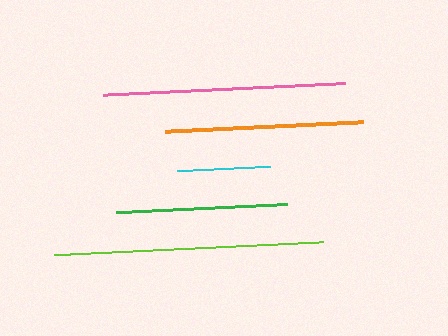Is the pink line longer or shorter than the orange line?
The pink line is longer than the orange line.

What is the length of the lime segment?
The lime segment is approximately 269 pixels long.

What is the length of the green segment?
The green segment is approximately 172 pixels long.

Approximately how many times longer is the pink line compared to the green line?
The pink line is approximately 1.4 times the length of the green line.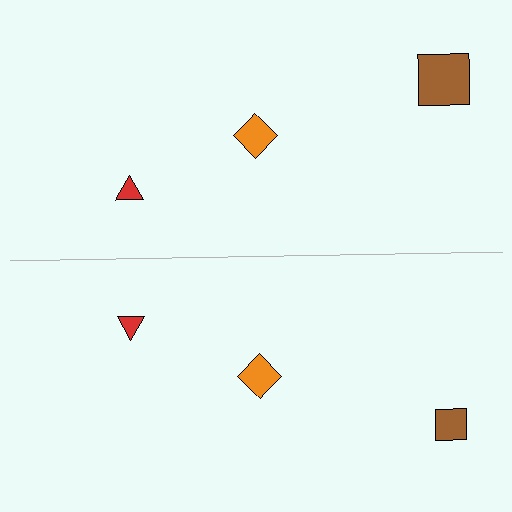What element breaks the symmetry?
The brown square on the bottom side has a different size than its mirror counterpart.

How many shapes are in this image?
There are 6 shapes in this image.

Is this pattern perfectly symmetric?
No, the pattern is not perfectly symmetric. The brown square on the bottom side has a different size than its mirror counterpart.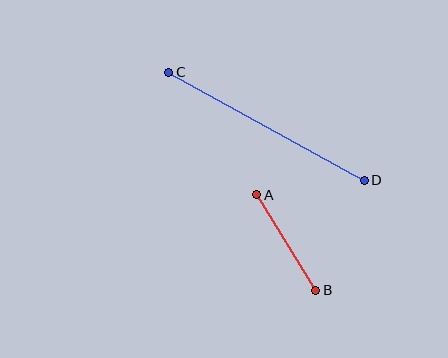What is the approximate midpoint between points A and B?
The midpoint is at approximately (286, 242) pixels.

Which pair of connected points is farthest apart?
Points C and D are farthest apart.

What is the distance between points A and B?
The distance is approximately 112 pixels.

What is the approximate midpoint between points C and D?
The midpoint is at approximately (266, 126) pixels.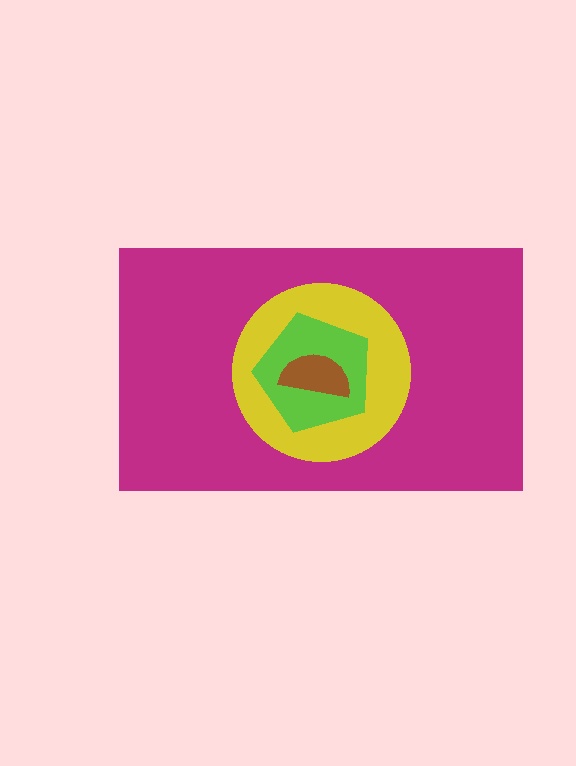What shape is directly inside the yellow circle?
The lime pentagon.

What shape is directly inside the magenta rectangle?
The yellow circle.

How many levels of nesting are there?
4.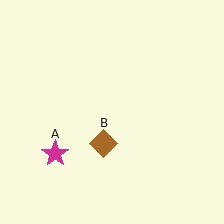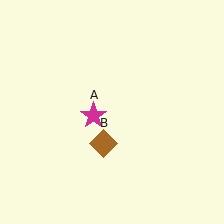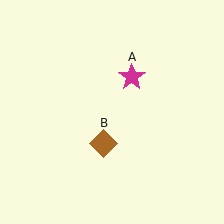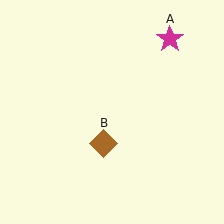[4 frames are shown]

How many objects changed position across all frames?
1 object changed position: magenta star (object A).